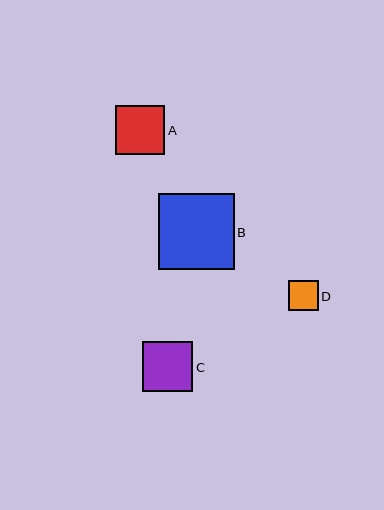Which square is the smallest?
Square D is the smallest with a size of approximately 30 pixels.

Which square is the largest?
Square B is the largest with a size of approximately 76 pixels.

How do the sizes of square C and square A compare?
Square C and square A are approximately the same size.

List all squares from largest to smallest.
From largest to smallest: B, C, A, D.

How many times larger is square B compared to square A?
Square B is approximately 1.5 times the size of square A.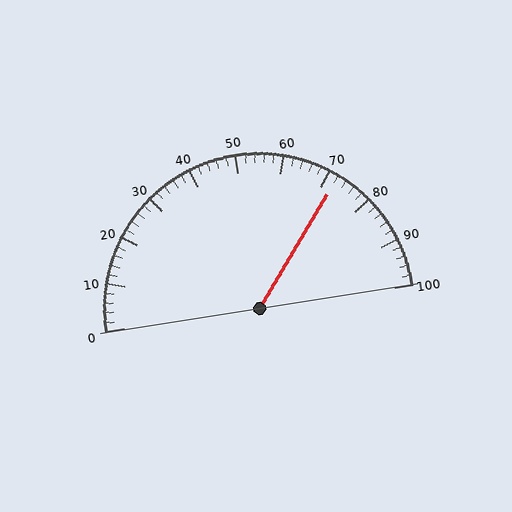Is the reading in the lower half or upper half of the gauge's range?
The reading is in the upper half of the range (0 to 100).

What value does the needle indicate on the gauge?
The needle indicates approximately 72.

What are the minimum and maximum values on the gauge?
The gauge ranges from 0 to 100.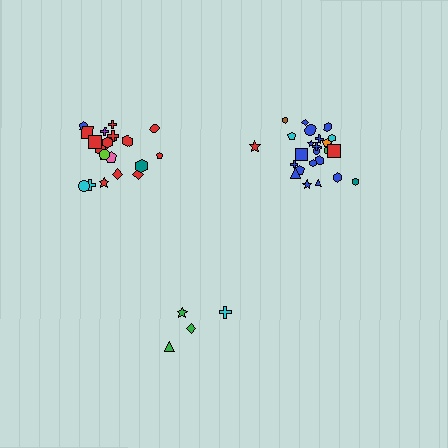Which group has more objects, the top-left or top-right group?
The top-right group.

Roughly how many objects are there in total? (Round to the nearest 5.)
Roughly 50 objects in total.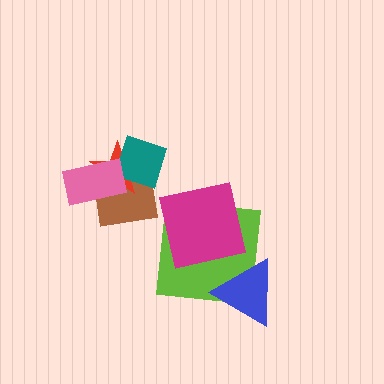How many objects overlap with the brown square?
3 objects overlap with the brown square.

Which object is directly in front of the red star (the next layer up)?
The teal diamond is directly in front of the red star.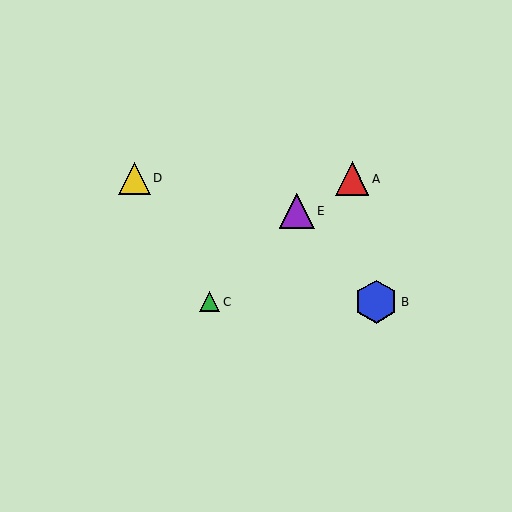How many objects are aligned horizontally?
2 objects (B, C) are aligned horizontally.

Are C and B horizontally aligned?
Yes, both are at y≈302.